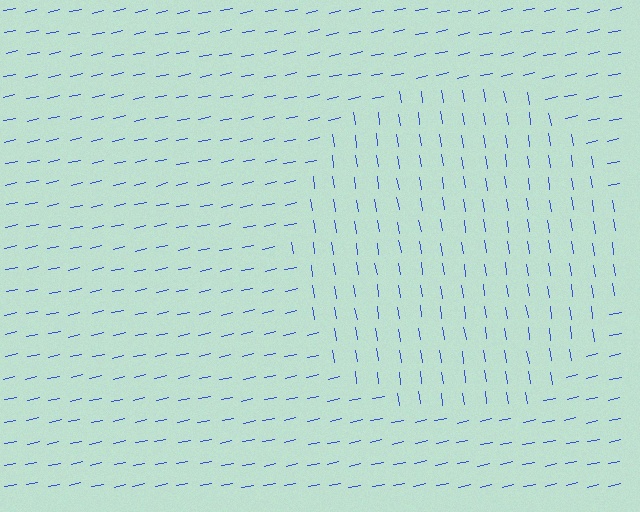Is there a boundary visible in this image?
Yes, there is a texture boundary formed by a change in line orientation.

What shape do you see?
I see a circle.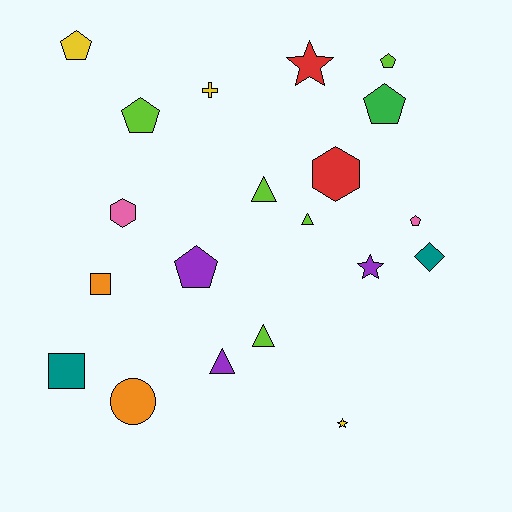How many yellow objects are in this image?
There are 3 yellow objects.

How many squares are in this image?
There are 2 squares.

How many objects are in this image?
There are 20 objects.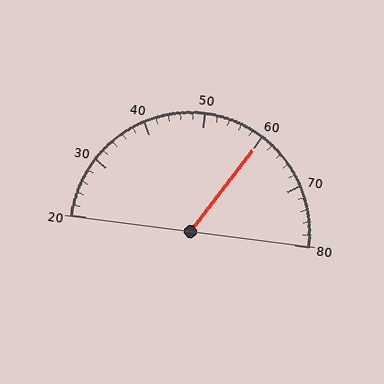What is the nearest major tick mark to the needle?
The nearest major tick mark is 60.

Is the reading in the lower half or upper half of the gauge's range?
The reading is in the upper half of the range (20 to 80).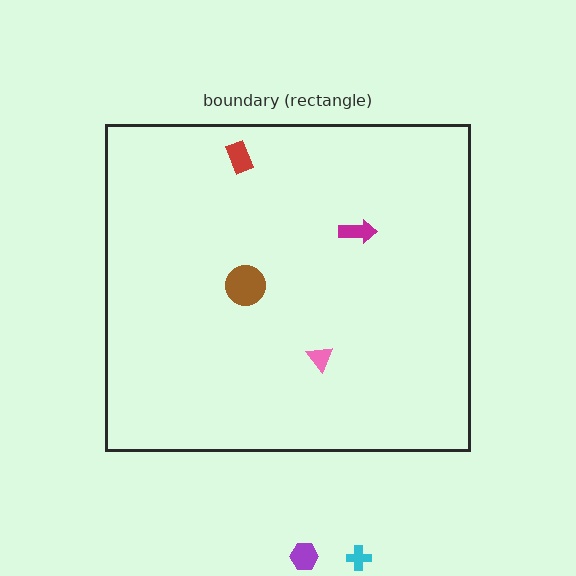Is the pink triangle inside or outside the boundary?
Inside.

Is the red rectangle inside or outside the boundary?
Inside.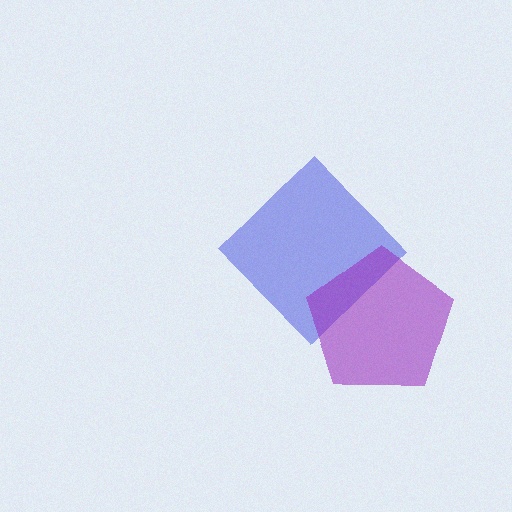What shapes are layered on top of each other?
The layered shapes are: a blue diamond, a purple pentagon.